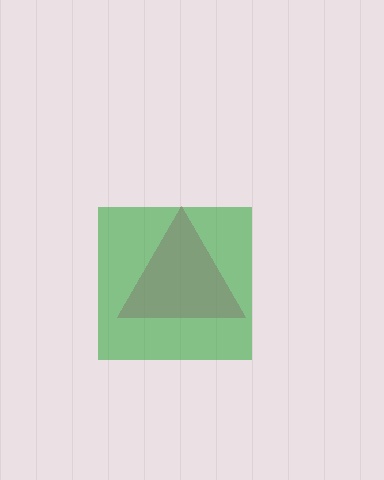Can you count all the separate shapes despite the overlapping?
Yes, there are 2 separate shapes.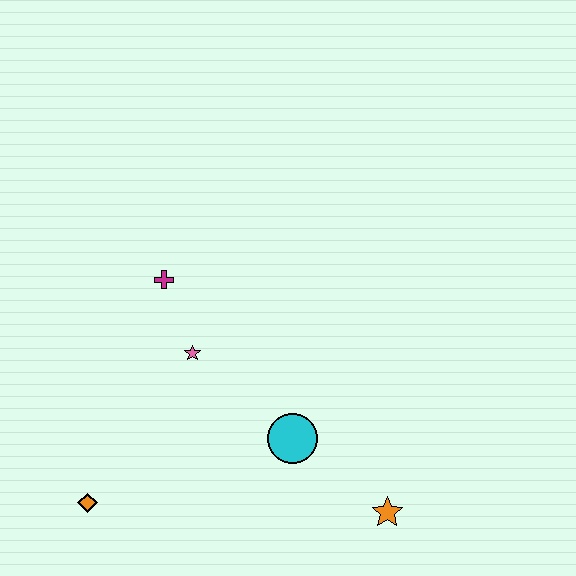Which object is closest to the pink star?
The magenta cross is closest to the pink star.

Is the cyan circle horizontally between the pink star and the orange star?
Yes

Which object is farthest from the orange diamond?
The orange star is farthest from the orange diamond.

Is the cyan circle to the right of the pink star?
Yes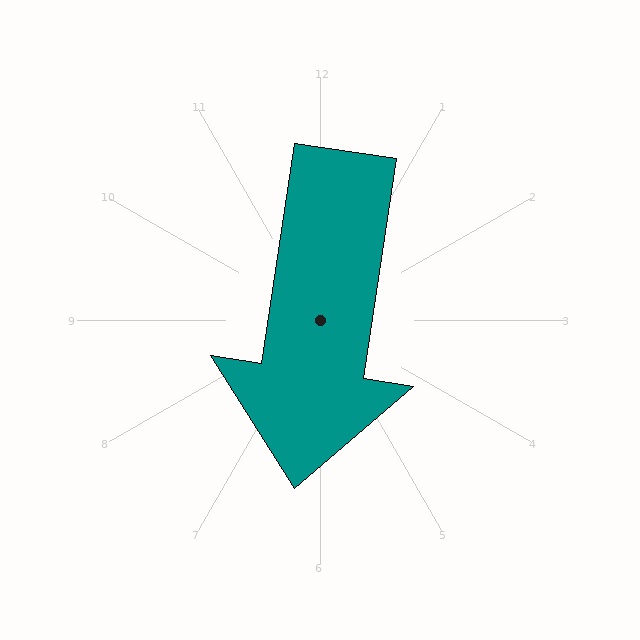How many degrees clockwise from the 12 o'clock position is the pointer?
Approximately 189 degrees.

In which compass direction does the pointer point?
South.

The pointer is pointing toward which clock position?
Roughly 6 o'clock.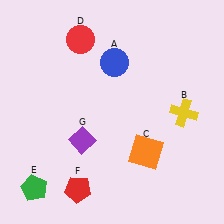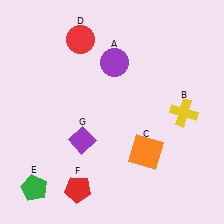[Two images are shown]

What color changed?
The circle (A) changed from blue in Image 1 to purple in Image 2.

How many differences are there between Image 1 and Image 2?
There is 1 difference between the two images.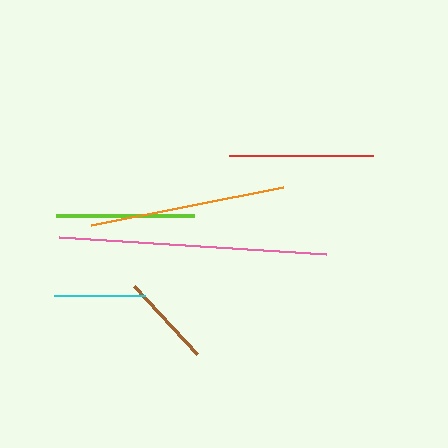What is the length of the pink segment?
The pink segment is approximately 268 pixels long.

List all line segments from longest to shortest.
From longest to shortest: pink, orange, red, lime, brown, cyan.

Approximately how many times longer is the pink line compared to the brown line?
The pink line is approximately 2.9 times the length of the brown line.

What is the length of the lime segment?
The lime segment is approximately 138 pixels long.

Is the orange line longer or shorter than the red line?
The orange line is longer than the red line.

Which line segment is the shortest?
The cyan line is the shortest at approximately 91 pixels.